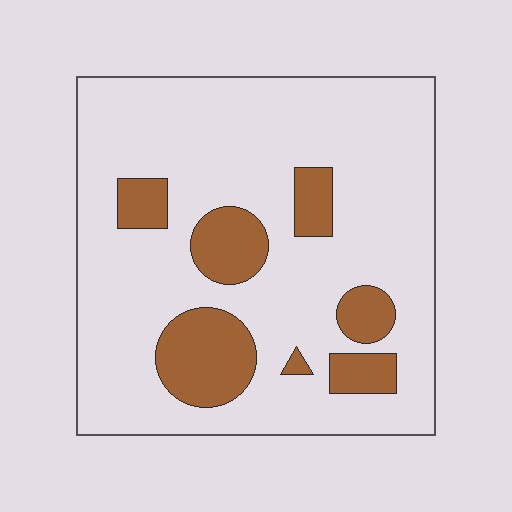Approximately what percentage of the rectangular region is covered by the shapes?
Approximately 20%.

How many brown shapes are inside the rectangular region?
7.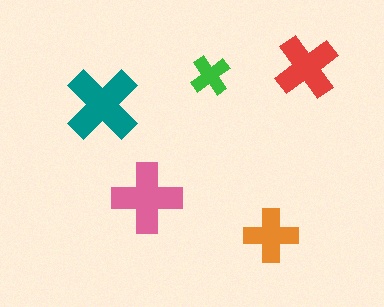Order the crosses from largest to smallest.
the teal one, the pink one, the red one, the orange one, the green one.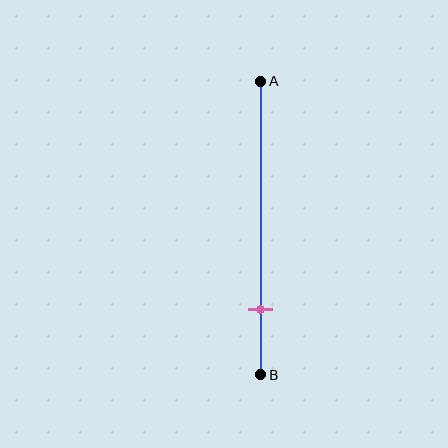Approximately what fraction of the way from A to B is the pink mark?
The pink mark is approximately 80% of the way from A to B.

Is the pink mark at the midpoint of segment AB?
No, the mark is at about 80% from A, not at the 50% midpoint.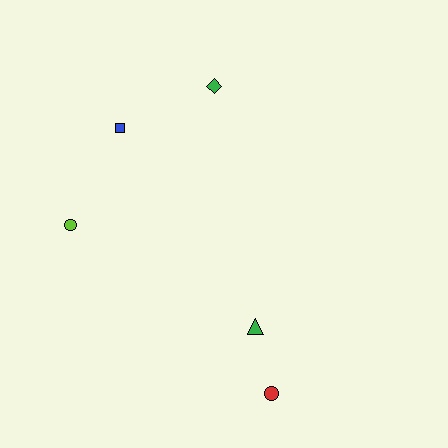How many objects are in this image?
There are 5 objects.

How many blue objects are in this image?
There is 1 blue object.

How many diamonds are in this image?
There is 1 diamond.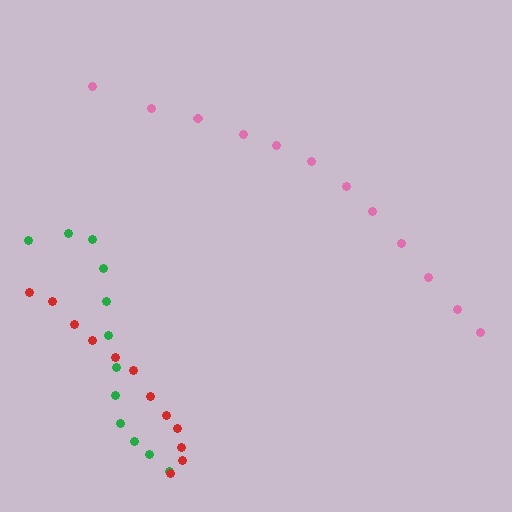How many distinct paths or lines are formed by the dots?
There are 3 distinct paths.